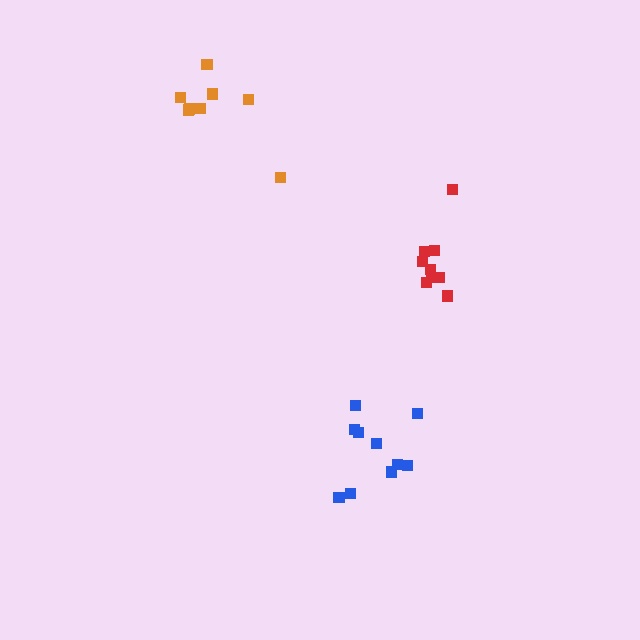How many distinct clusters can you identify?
There are 3 distinct clusters.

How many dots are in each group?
Group 1: 9 dots, Group 2: 10 dots, Group 3: 8 dots (27 total).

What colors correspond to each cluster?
The clusters are colored: red, blue, orange.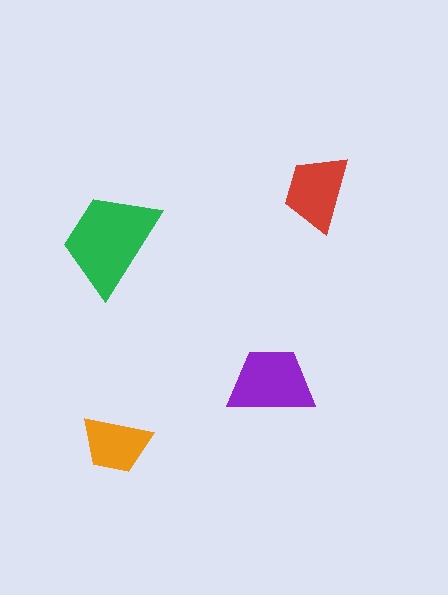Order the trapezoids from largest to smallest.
the green one, the purple one, the red one, the orange one.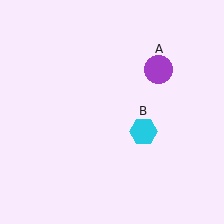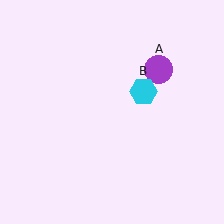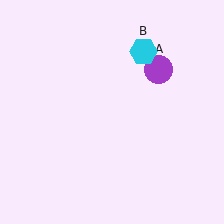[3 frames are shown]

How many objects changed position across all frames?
1 object changed position: cyan hexagon (object B).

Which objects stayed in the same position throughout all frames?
Purple circle (object A) remained stationary.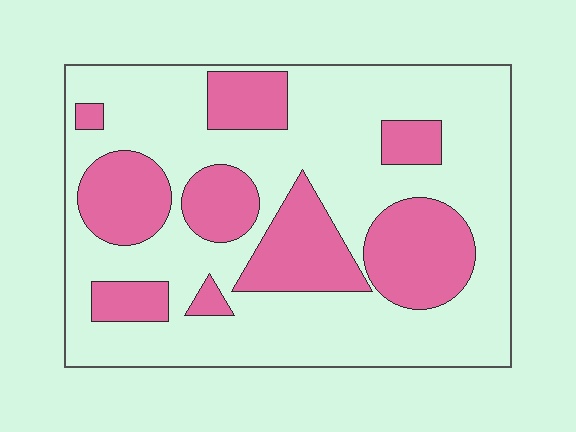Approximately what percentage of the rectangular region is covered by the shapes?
Approximately 30%.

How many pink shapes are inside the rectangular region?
9.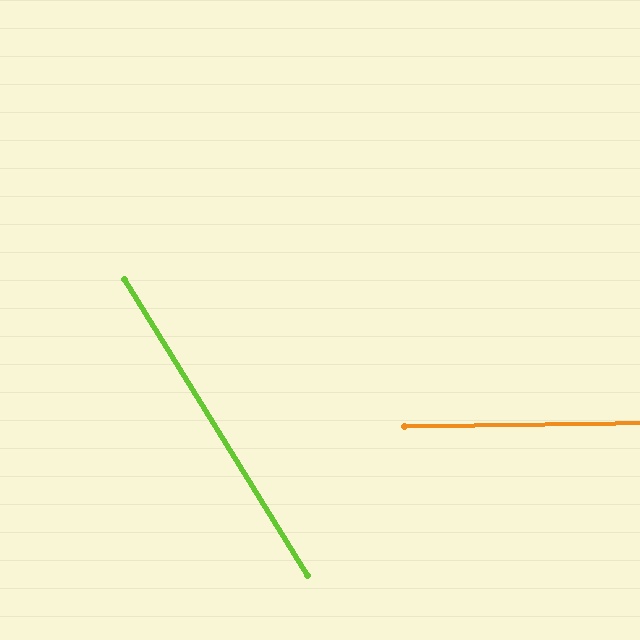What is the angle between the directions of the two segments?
Approximately 59 degrees.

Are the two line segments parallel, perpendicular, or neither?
Neither parallel nor perpendicular — they differ by about 59°.